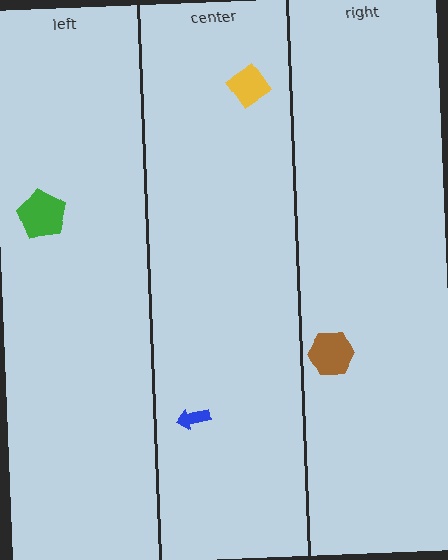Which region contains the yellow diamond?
The center region.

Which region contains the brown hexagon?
The right region.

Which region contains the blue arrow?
The center region.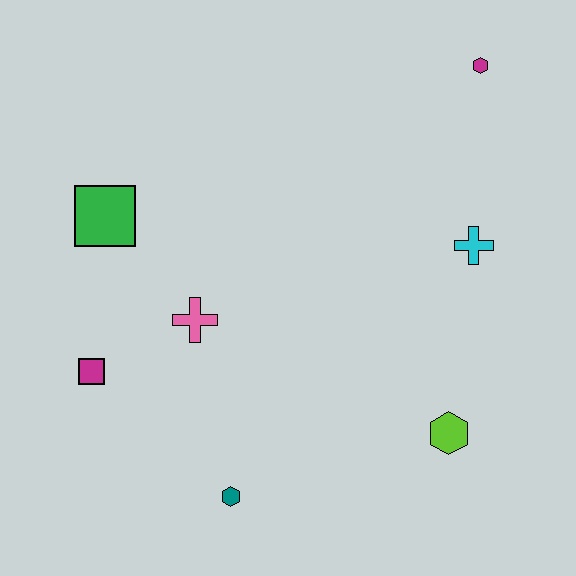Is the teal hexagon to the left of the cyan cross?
Yes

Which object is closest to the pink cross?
The magenta square is closest to the pink cross.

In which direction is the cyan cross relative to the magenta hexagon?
The cyan cross is below the magenta hexagon.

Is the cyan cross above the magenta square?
Yes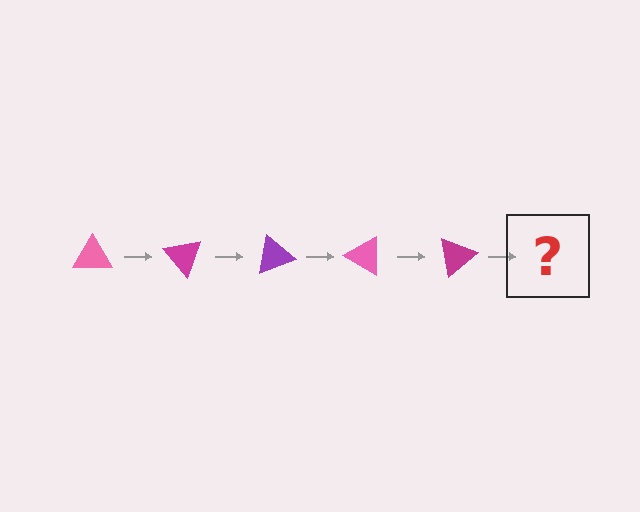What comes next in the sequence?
The next element should be a purple triangle, rotated 250 degrees from the start.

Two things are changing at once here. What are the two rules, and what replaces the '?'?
The two rules are that it rotates 50 degrees each step and the color cycles through pink, magenta, and purple. The '?' should be a purple triangle, rotated 250 degrees from the start.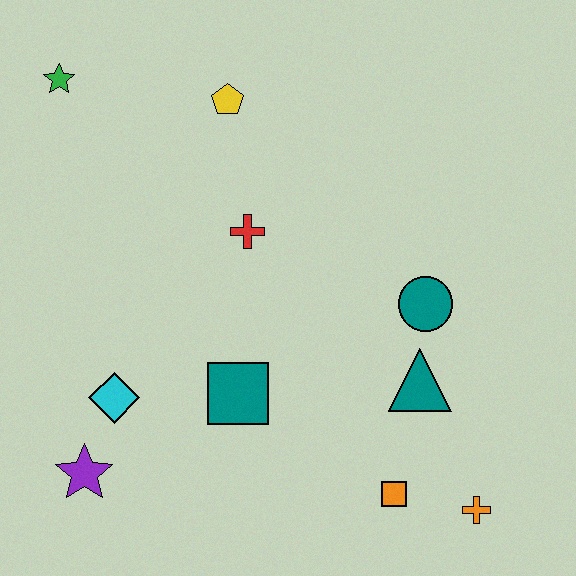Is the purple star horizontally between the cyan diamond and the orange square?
No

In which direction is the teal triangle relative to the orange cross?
The teal triangle is above the orange cross.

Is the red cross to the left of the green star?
No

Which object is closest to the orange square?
The orange cross is closest to the orange square.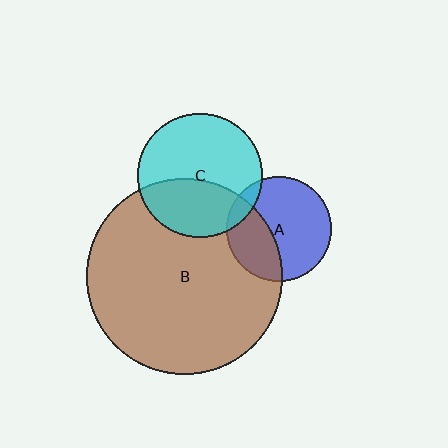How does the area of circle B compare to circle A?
Approximately 3.5 times.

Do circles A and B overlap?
Yes.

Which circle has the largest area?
Circle B (brown).